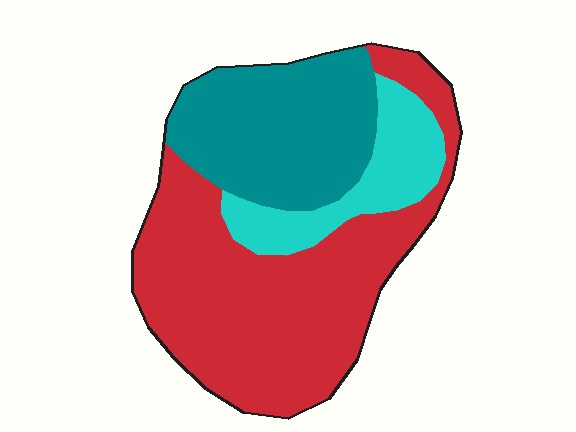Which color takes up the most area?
Red, at roughly 55%.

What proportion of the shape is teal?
Teal covers 30% of the shape.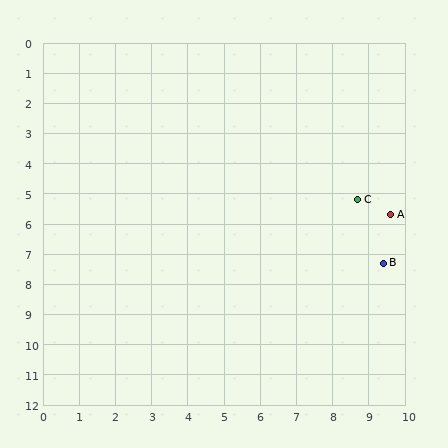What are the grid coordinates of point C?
Point C is at approximately (8.7, 5.2).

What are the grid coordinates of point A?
Point A is at approximately (9.6, 5.7).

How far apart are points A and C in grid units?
Points A and C are about 1.0 grid units apart.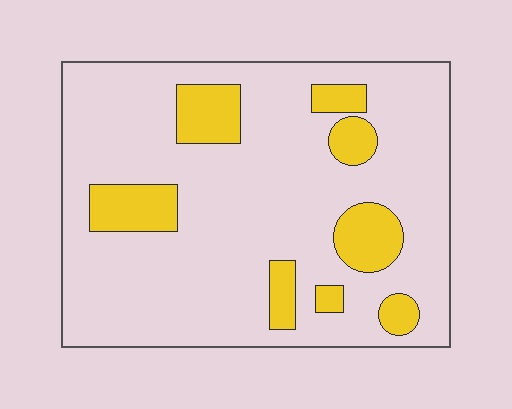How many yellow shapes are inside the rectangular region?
8.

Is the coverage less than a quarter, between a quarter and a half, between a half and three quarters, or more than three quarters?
Less than a quarter.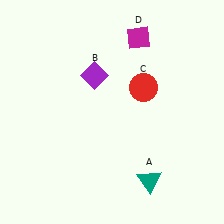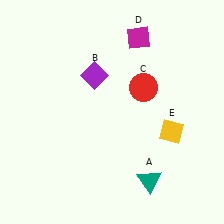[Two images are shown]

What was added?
A yellow diamond (E) was added in Image 2.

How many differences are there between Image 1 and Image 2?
There is 1 difference between the two images.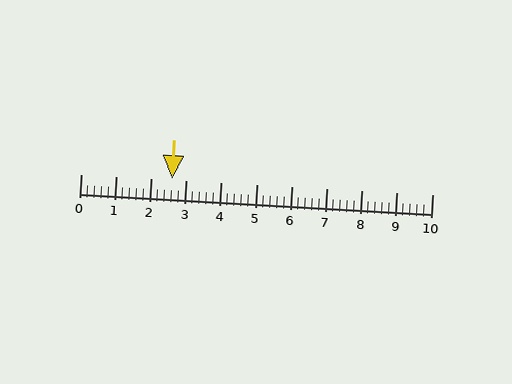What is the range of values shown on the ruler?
The ruler shows values from 0 to 10.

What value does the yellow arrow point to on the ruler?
The yellow arrow points to approximately 2.6.